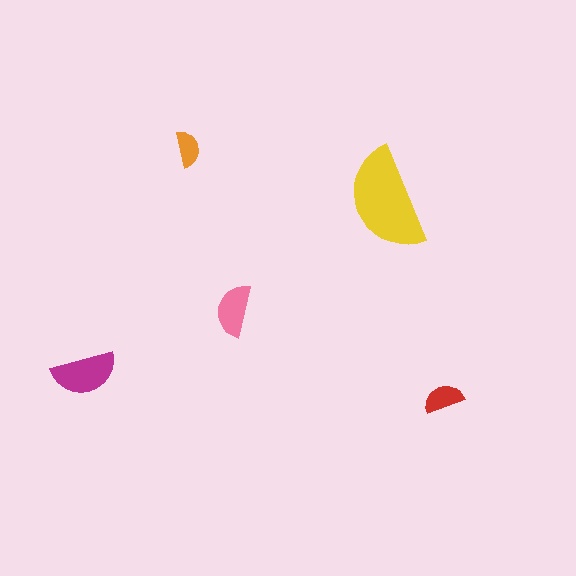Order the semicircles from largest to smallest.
the yellow one, the magenta one, the pink one, the red one, the orange one.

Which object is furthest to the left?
The magenta semicircle is leftmost.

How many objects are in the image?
There are 5 objects in the image.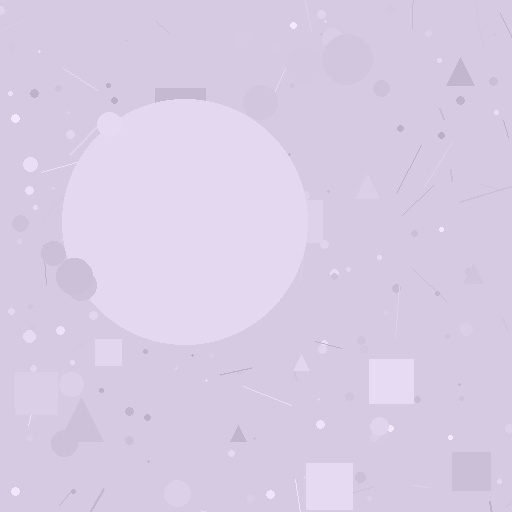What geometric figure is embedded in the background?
A circle is embedded in the background.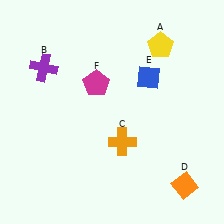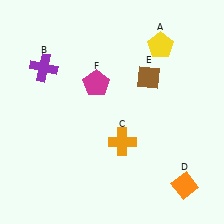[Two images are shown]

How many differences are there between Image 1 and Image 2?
There is 1 difference between the two images.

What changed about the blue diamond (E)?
In Image 1, E is blue. In Image 2, it changed to brown.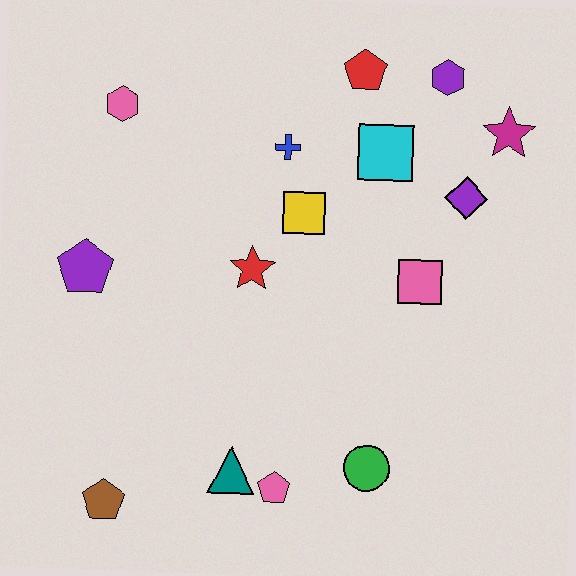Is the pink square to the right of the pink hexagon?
Yes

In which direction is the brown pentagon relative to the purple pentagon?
The brown pentagon is below the purple pentagon.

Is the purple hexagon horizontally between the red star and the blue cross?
No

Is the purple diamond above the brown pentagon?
Yes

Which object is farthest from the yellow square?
The brown pentagon is farthest from the yellow square.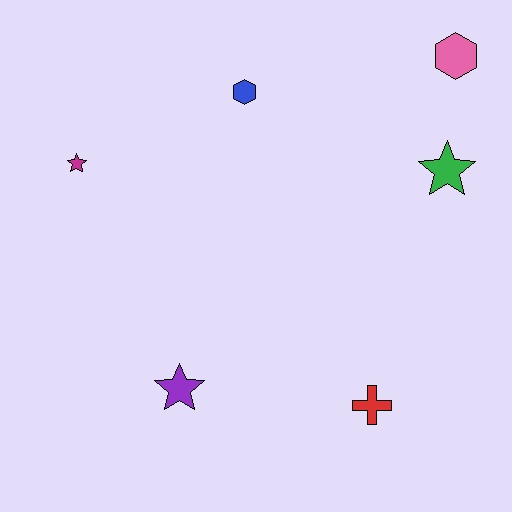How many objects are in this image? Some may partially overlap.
There are 6 objects.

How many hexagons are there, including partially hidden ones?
There are 2 hexagons.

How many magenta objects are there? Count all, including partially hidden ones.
There is 1 magenta object.